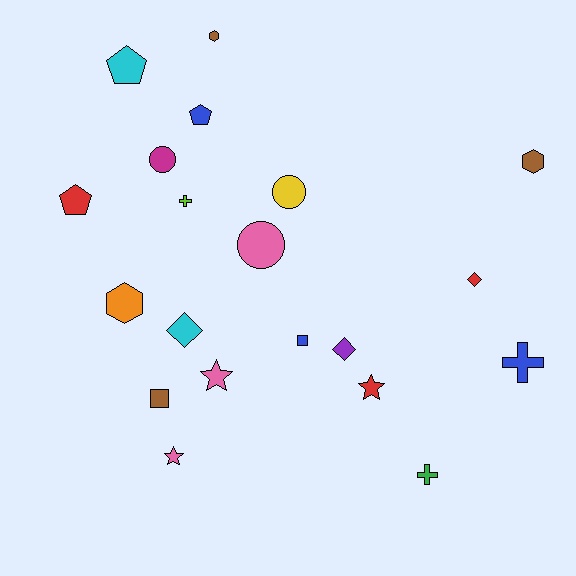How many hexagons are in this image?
There are 3 hexagons.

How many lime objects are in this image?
There is 1 lime object.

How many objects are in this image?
There are 20 objects.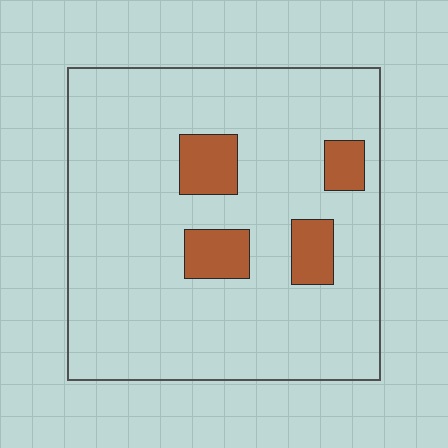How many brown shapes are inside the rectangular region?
4.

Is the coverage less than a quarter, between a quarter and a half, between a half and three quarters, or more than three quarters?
Less than a quarter.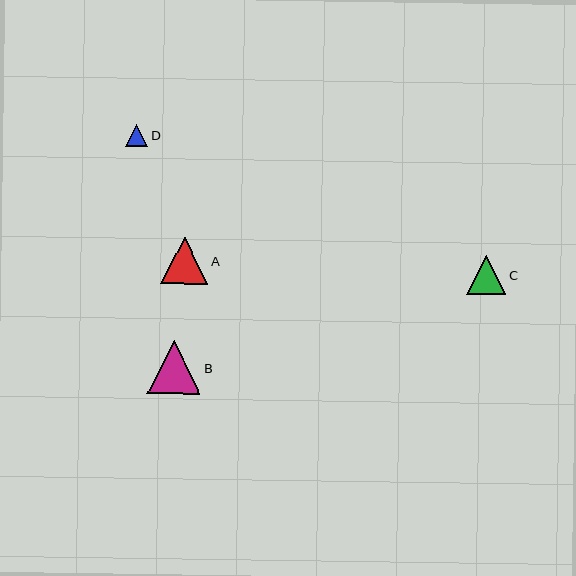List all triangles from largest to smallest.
From largest to smallest: B, A, C, D.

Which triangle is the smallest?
Triangle D is the smallest with a size of approximately 22 pixels.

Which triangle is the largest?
Triangle B is the largest with a size of approximately 53 pixels.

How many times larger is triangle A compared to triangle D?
Triangle A is approximately 2.1 times the size of triangle D.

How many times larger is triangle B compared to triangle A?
Triangle B is approximately 1.1 times the size of triangle A.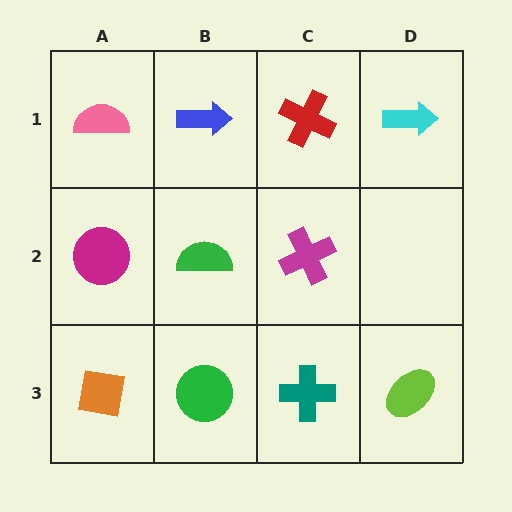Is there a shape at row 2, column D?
No, that cell is empty.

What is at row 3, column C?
A teal cross.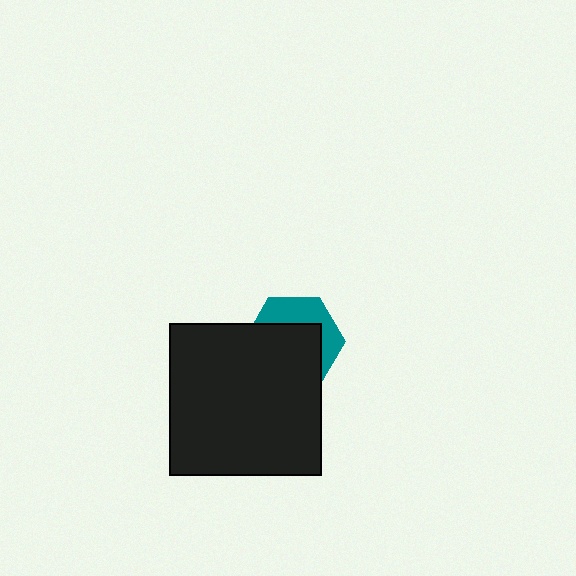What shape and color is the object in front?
The object in front is a black square.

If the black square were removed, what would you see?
You would see the complete teal hexagon.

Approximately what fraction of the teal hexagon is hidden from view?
Roughly 62% of the teal hexagon is hidden behind the black square.